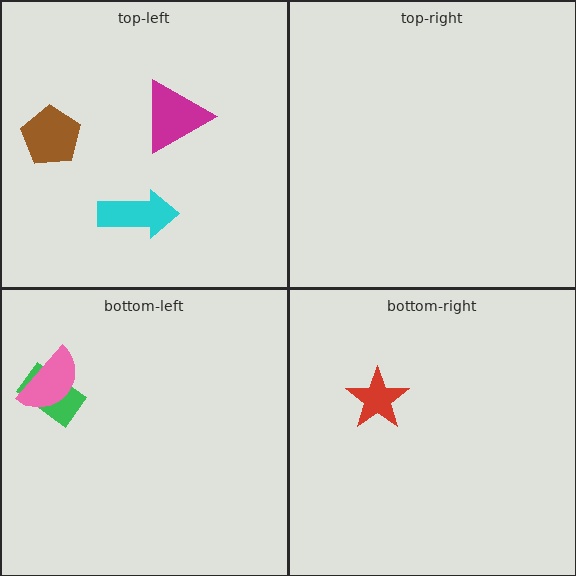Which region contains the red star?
The bottom-right region.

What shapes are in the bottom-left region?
The green rectangle, the pink semicircle.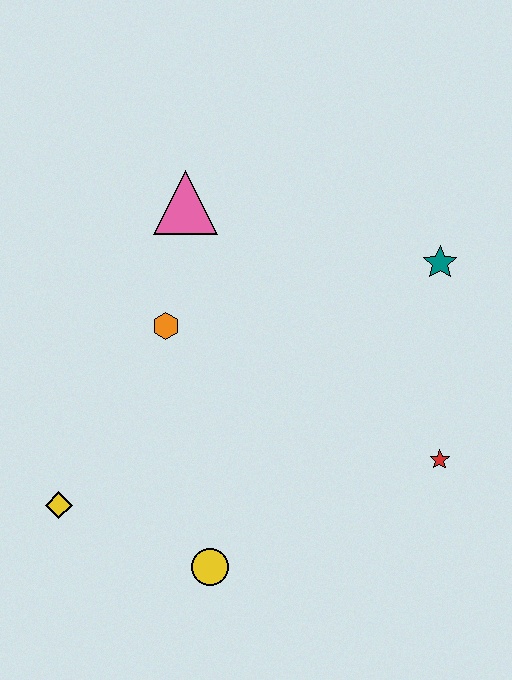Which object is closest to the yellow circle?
The yellow diamond is closest to the yellow circle.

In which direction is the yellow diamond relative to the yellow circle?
The yellow diamond is to the left of the yellow circle.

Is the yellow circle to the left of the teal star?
Yes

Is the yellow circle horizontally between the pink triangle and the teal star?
Yes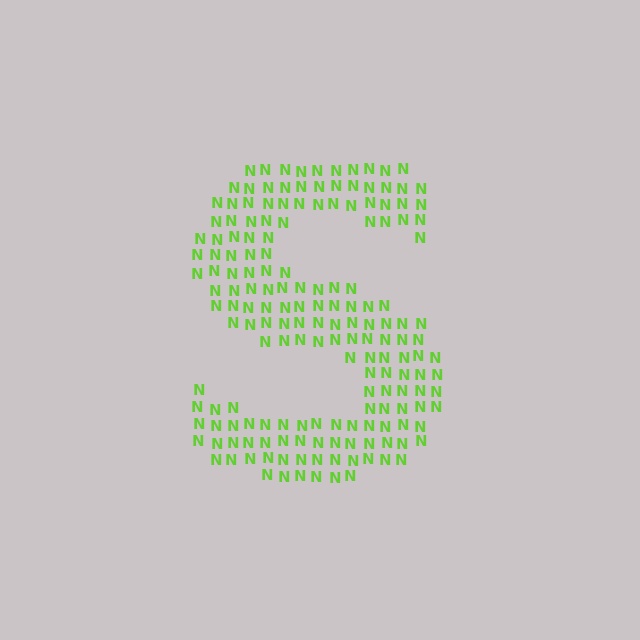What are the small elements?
The small elements are letter N's.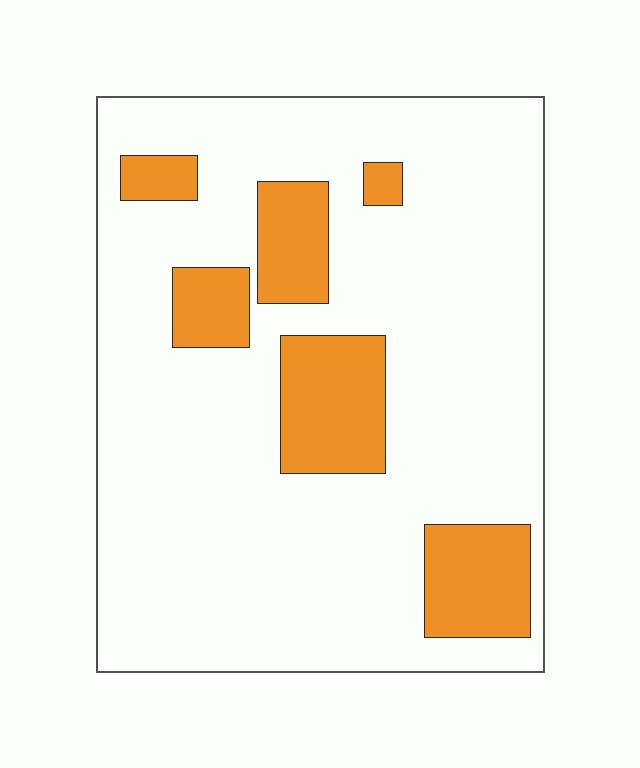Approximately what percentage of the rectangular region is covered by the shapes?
Approximately 20%.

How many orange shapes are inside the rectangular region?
6.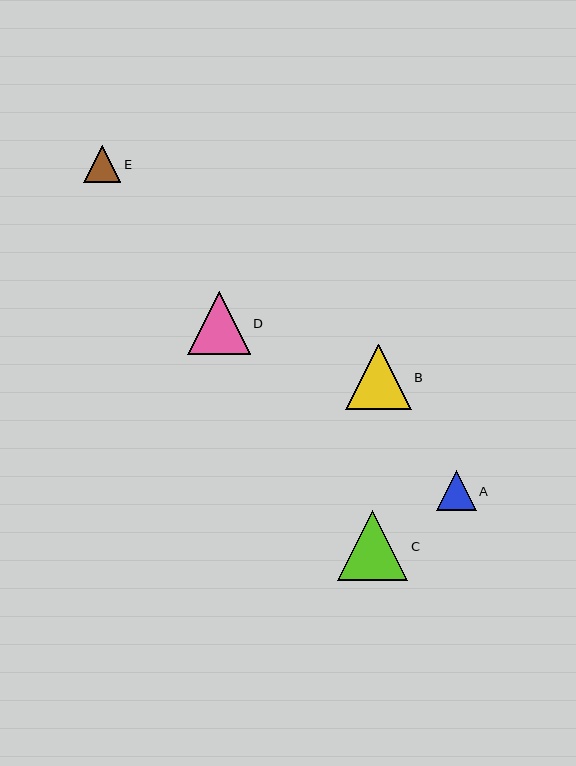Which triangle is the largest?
Triangle C is the largest with a size of approximately 70 pixels.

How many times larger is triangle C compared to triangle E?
Triangle C is approximately 1.9 times the size of triangle E.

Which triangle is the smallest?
Triangle E is the smallest with a size of approximately 37 pixels.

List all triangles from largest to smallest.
From largest to smallest: C, B, D, A, E.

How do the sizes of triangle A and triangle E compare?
Triangle A and triangle E are approximately the same size.